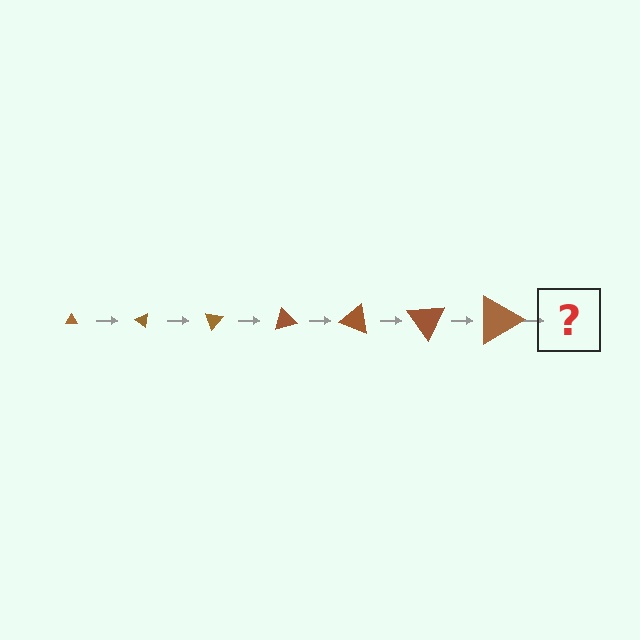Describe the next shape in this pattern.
It should be a triangle, larger than the previous one and rotated 245 degrees from the start.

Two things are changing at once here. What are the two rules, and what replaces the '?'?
The two rules are that the triangle grows larger each step and it rotates 35 degrees each step. The '?' should be a triangle, larger than the previous one and rotated 245 degrees from the start.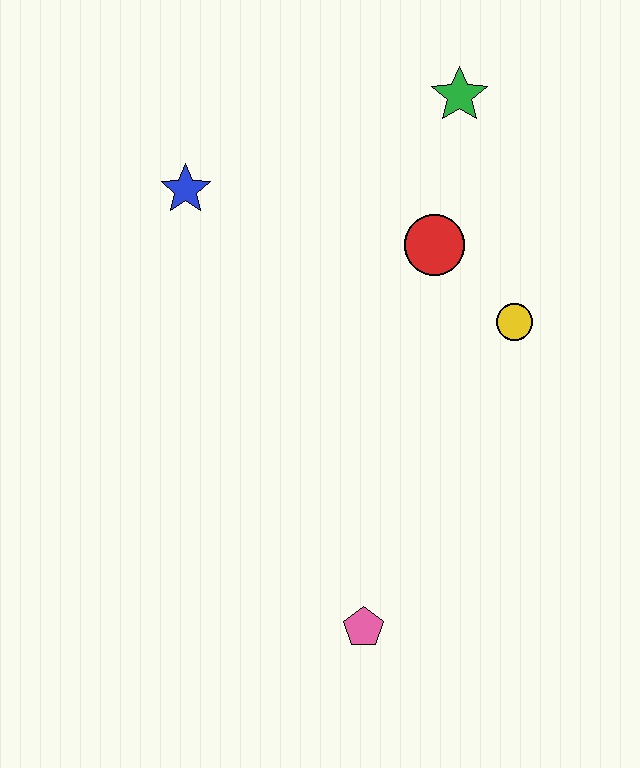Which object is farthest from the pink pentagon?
The green star is farthest from the pink pentagon.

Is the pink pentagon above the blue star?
No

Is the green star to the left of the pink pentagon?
No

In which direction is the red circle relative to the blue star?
The red circle is to the right of the blue star.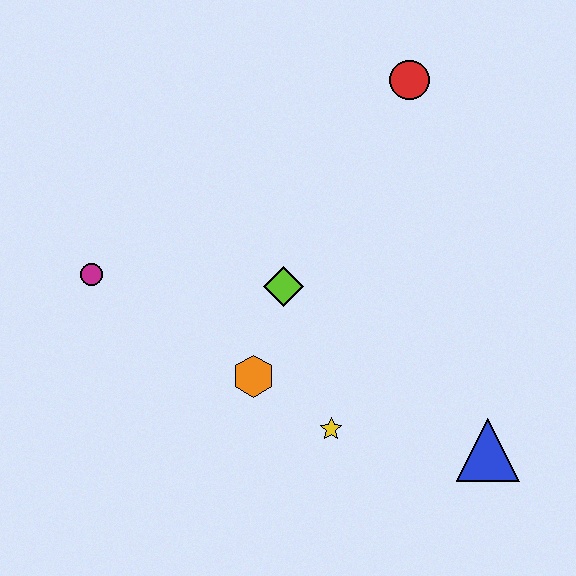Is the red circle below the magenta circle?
No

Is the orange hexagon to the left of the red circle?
Yes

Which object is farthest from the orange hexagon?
The red circle is farthest from the orange hexagon.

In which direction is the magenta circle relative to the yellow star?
The magenta circle is to the left of the yellow star.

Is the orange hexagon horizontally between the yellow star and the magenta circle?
Yes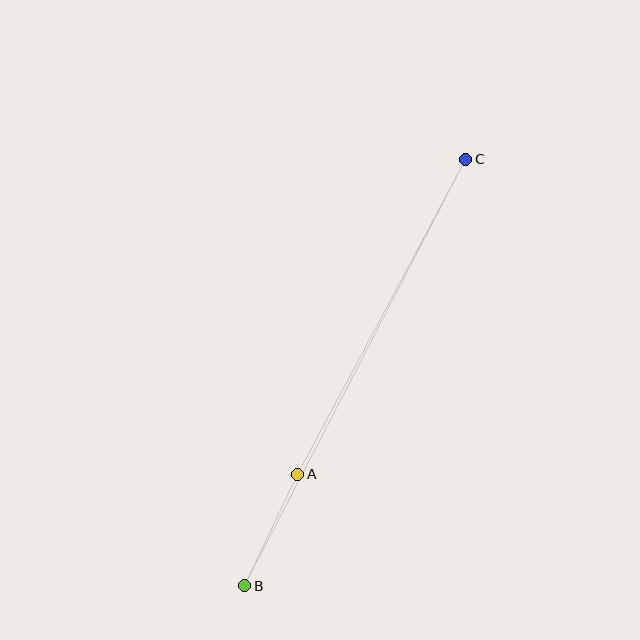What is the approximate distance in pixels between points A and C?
The distance between A and C is approximately 357 pixels.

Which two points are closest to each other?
Points A and B are closest to each other.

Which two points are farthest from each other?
Points B and C are farthest from each other.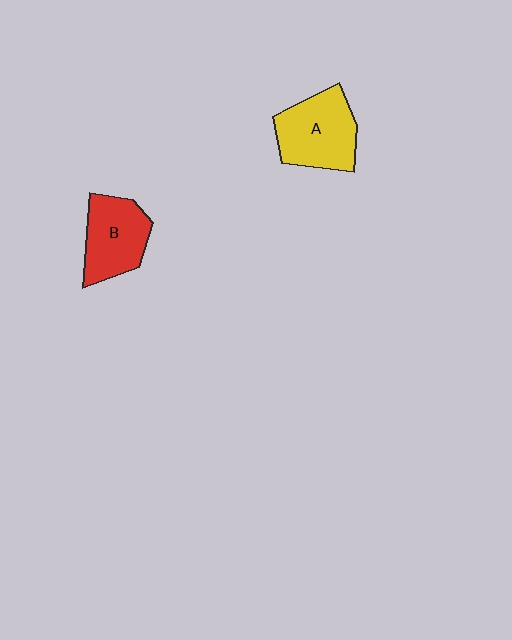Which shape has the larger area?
Shape A (yellow).